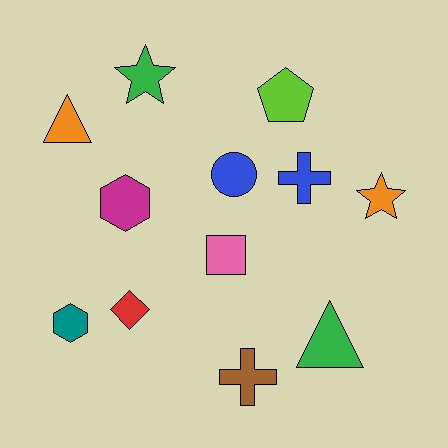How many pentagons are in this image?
There is 1 pentagon.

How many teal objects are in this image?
There is 1 teal object.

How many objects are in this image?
There are 12 objects.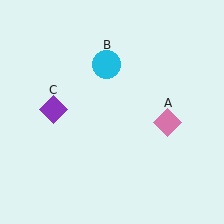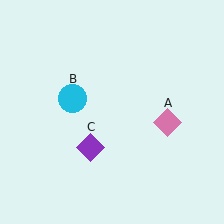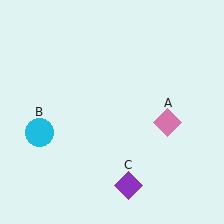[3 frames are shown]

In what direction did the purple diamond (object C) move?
The purple diamond (object C) moved down and to the right.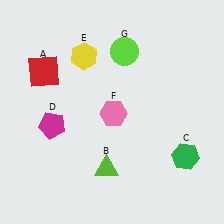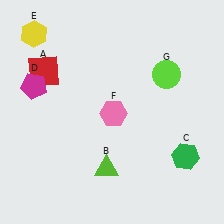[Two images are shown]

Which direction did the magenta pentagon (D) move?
The magenta pentagon (D) moved up.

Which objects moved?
The objects that moved are: the magenta pentagon (D), the yellow hexagon (E), the lime circle (G).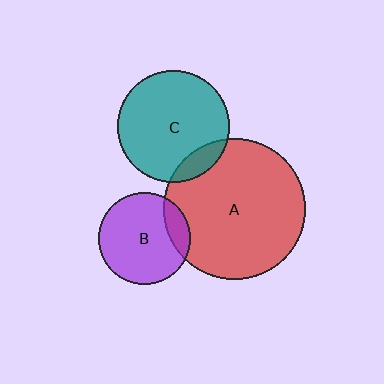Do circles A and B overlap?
Yes.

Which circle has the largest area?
Circle A (red).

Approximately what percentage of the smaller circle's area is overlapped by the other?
Approximately 15%.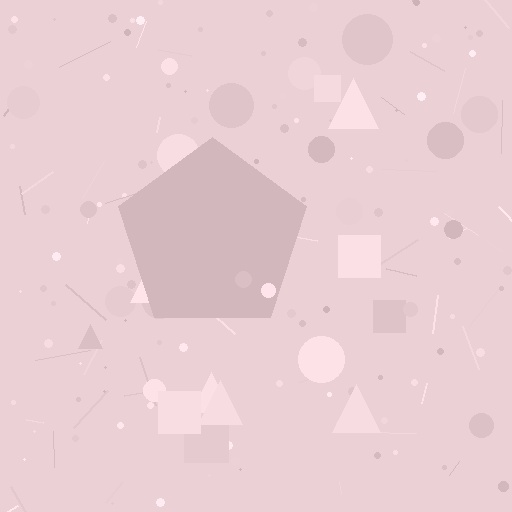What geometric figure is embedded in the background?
A pentagon is embedded in the background.